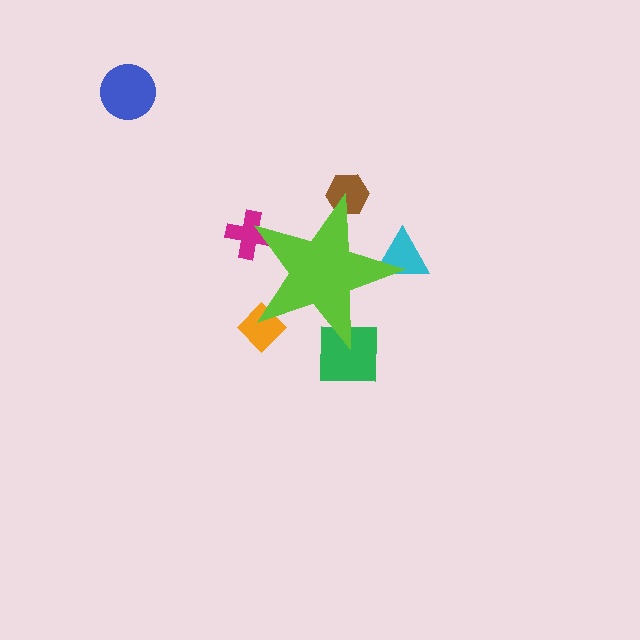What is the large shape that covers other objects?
A lime star.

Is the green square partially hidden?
Yes, the green square is partially hidden behind the lime star.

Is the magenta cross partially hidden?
Yes, the magenta cross is partially hidden behind the lime star.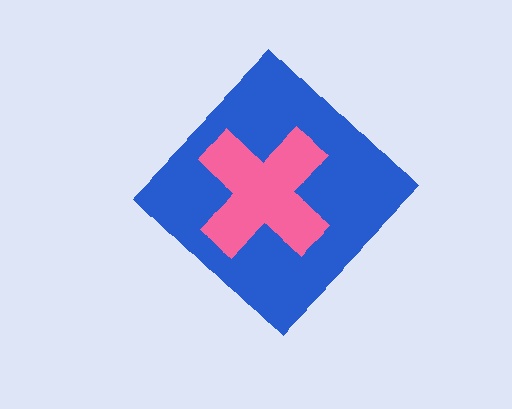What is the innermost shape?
The pink cross.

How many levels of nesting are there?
2.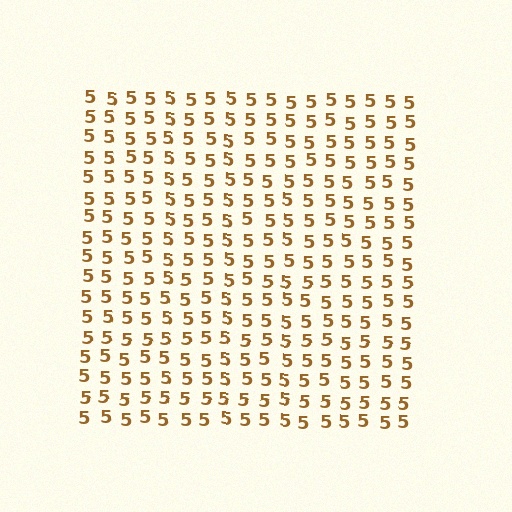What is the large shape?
The large shape is a square.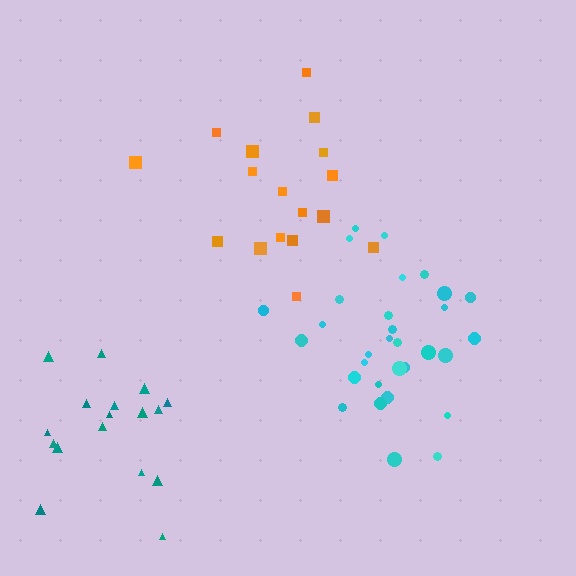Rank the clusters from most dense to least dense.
cyan, teal, orange.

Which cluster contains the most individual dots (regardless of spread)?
Cyan (31).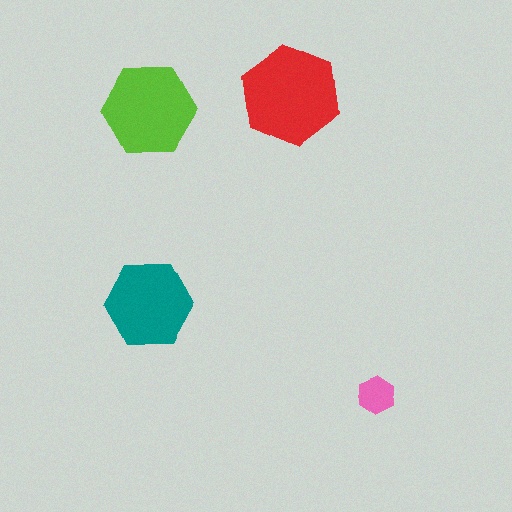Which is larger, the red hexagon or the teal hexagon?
The red one.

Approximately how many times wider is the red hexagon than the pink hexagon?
About 2.5 times wider.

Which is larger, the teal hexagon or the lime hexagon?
The lime one.